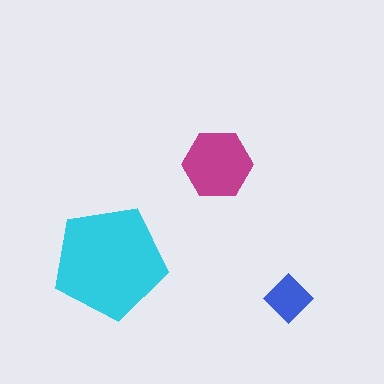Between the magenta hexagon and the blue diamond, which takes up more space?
The magenta hexagon.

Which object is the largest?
The cyan pentagon.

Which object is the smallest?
The blue diamond.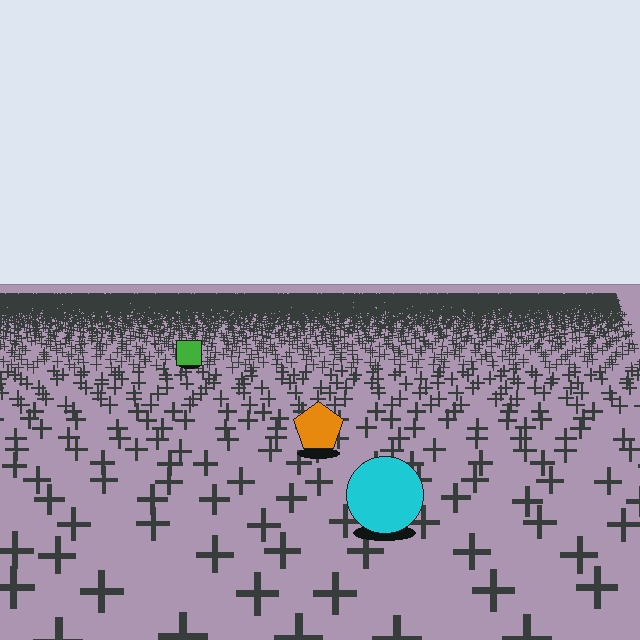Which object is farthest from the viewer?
The green square is farthest from the viewer. It appears smaller and the ground texture around it is denser.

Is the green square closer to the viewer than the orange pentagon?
No. The orange pentagon is closer — you can tell from the texture gradient: the ground texture is coarser near it.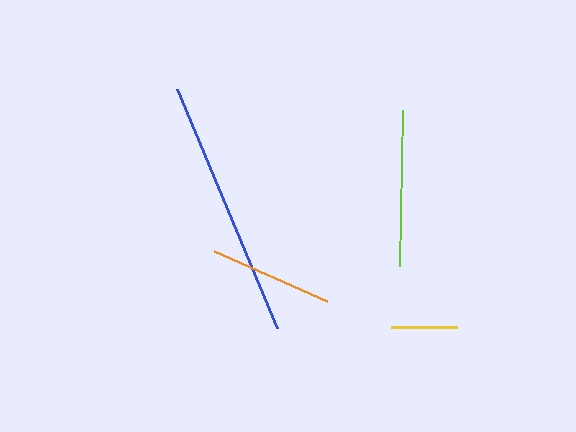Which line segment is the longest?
The blue line is the longest at approximately 259 pixels.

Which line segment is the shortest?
The yellow line is the shortest at approximately 66 pixels.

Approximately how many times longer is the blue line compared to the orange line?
The blue line is approximately 2.1 times the length of the orange line.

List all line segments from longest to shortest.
From longest to shortest: blue, lime, orange, yellow.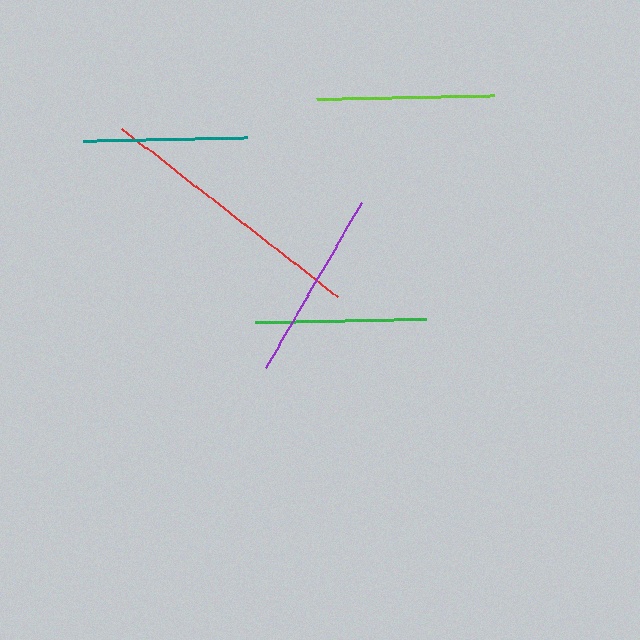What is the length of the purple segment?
The purple segment is approximately 191 pixels long.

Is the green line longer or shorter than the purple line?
The purple line is longer than the green line.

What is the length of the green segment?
The green segment is approximately 170 pixels long.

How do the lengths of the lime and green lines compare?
The lime and green lines are approximately the same length.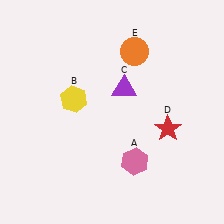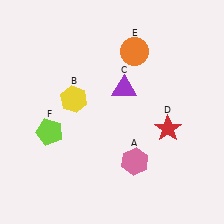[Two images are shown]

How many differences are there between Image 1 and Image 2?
There is 1 difference between the two images.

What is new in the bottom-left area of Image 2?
A lime pentagon (F) was added in the bottom-left area of Image 2.